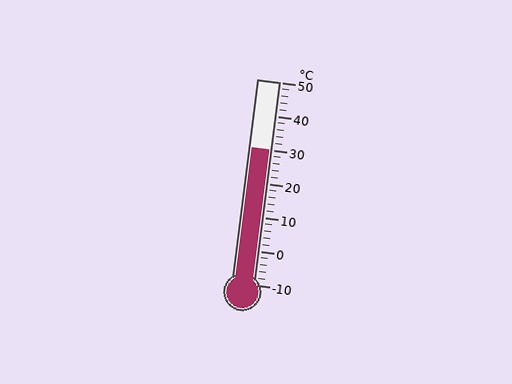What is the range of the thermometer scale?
The thermometer scale ranges from -10°C to 50°C.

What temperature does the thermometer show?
The thermometer shows approximately 30°C.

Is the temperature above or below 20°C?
The temperature is above 20°C.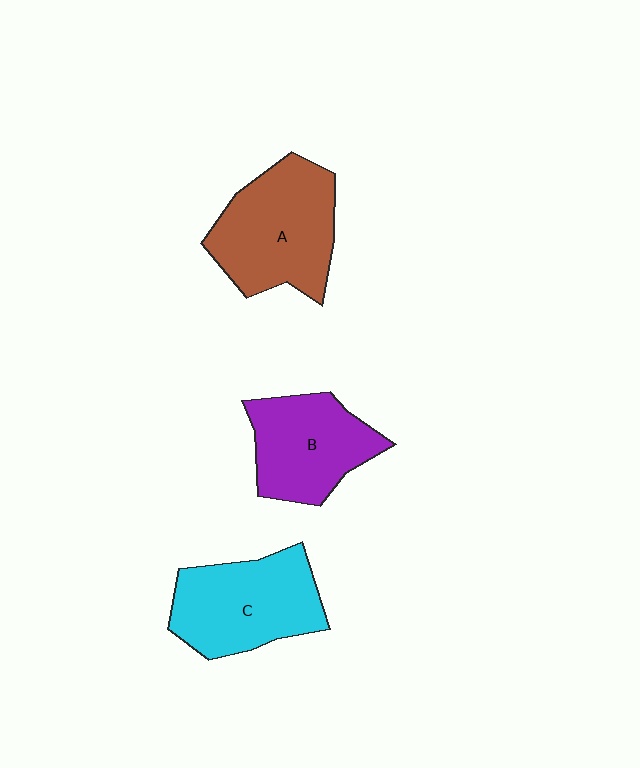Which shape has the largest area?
Shape A (brown).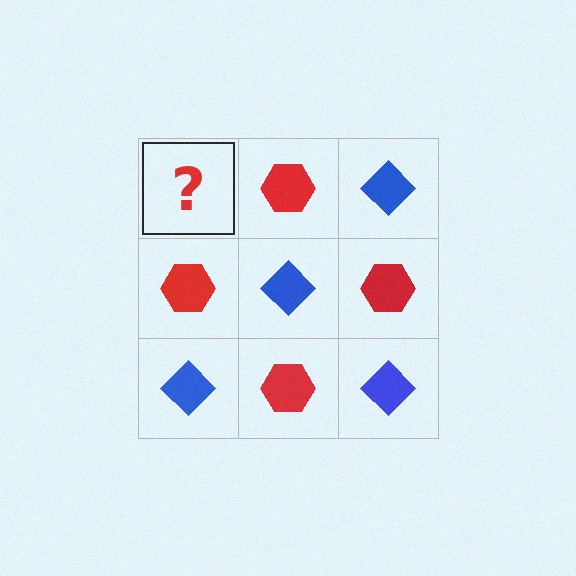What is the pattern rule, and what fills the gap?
The rule is that it alternates blue diamond and red hexagon in a checkerboard pattern. The gap should be filled with a blue diamond.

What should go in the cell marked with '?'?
The missing cell should contain a blue diamond.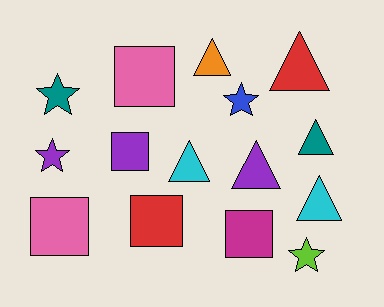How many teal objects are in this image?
There are 2 teal objects.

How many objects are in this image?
There are 15 objects.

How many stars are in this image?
There are 4 stars.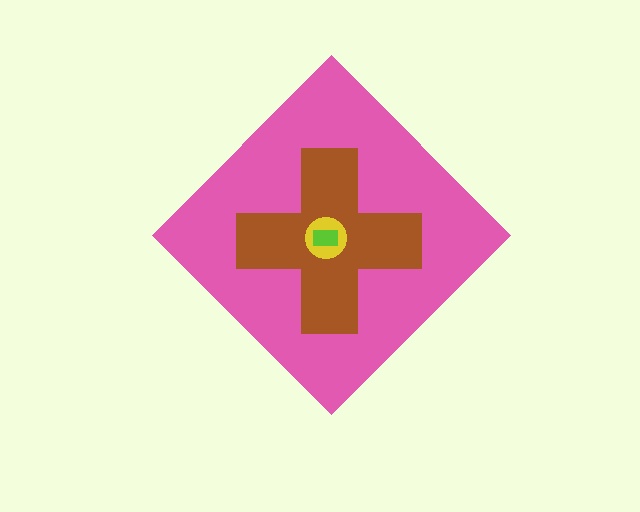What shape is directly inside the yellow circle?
The lime rectangle.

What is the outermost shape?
The pink diamond.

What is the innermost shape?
The lime rectangle.